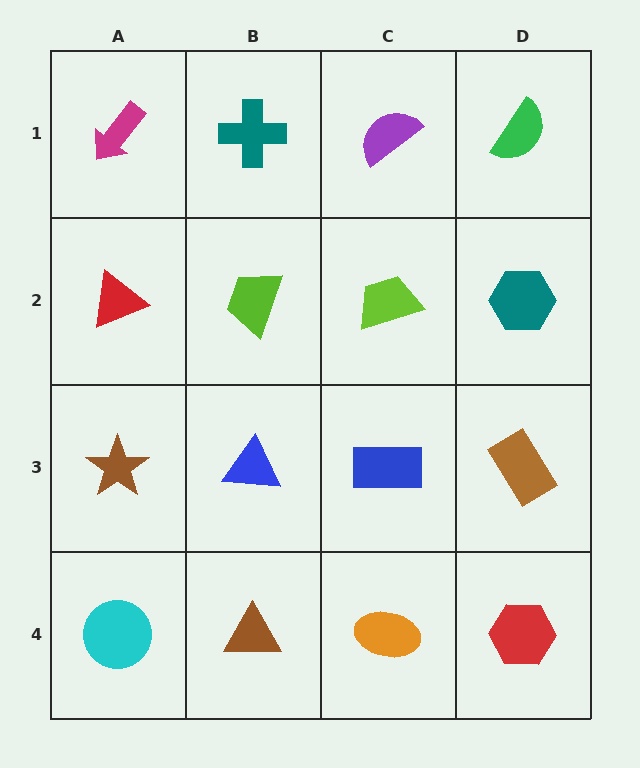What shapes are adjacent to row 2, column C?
A purple semicircle (row 1, column C), a blue rectangle (row 3, column C), a lime trapezoid (row 2, column B), a teal hexagon (row 2, column D).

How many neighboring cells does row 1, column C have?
3.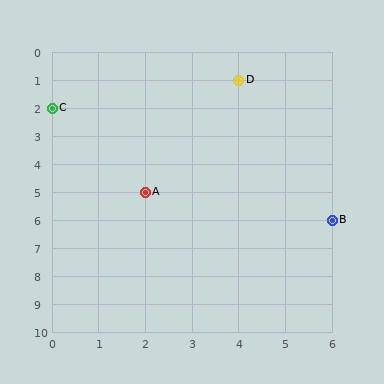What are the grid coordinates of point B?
Point B is at grid coordinates (6, 6).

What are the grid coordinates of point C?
Point C is at grid coordinates (0, 2).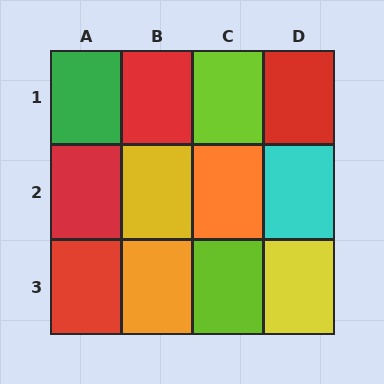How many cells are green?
1 cell is green.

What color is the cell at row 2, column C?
Orange.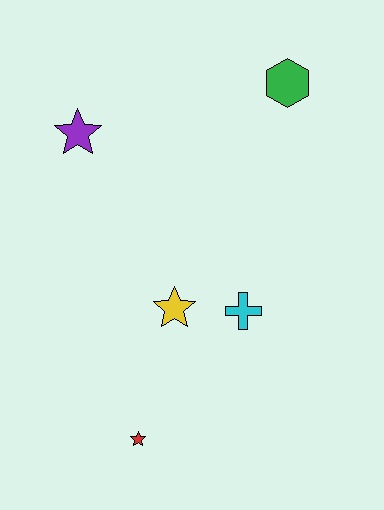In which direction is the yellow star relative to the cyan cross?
The yellow star is to the left of the cyan cross.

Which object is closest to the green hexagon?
The purple star is closest to the green hexagon.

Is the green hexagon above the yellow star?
Yes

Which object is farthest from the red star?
The green hexagon is farthest from the red star.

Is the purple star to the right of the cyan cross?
No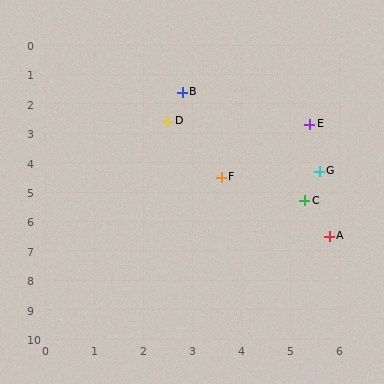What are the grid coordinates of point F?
Point F is at approximately (3.6, 4.5).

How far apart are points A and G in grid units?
Points A and G are about 2.2 grid units apart.